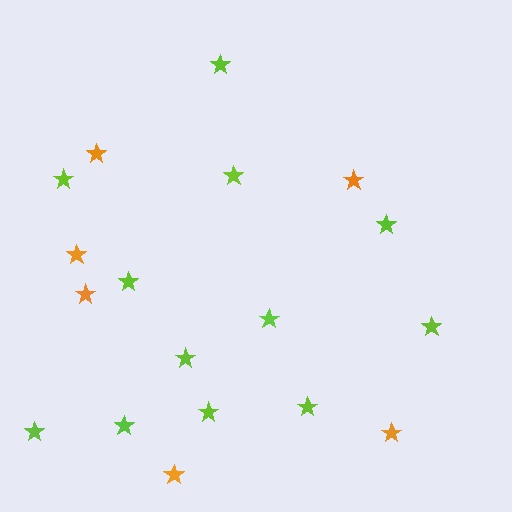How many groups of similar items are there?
There are 2 groups: one group of orange stars (6) and one group of lime stars (12).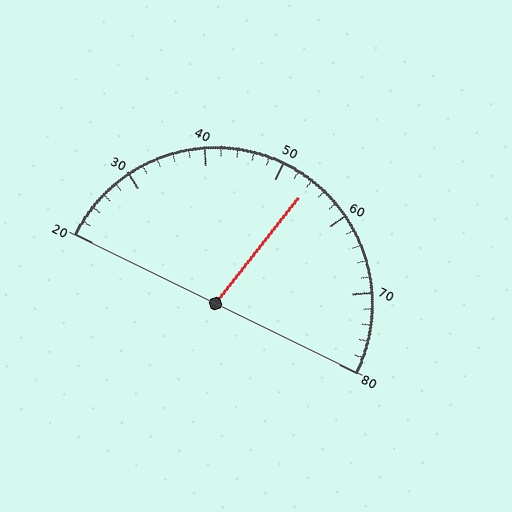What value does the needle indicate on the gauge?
The needle indicates approximately 54.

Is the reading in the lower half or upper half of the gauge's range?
The reading is in the upper half of the range (20 to 80).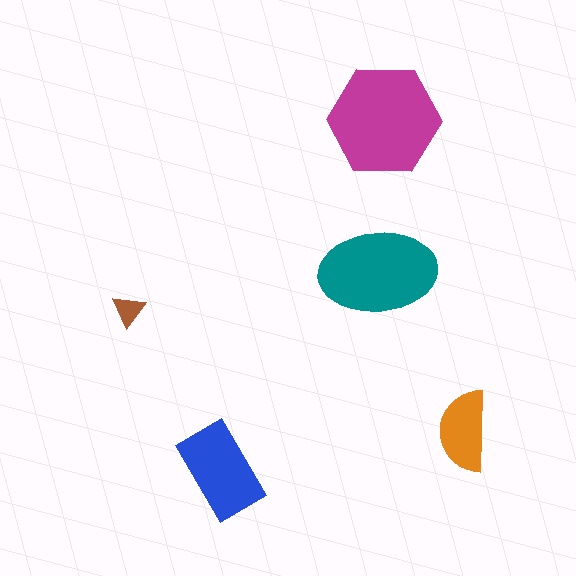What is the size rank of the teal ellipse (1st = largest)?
2nd.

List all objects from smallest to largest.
The brown triangle, the orange semicircle, the blue rectangle, the teal ellipse, the magenta hexagon.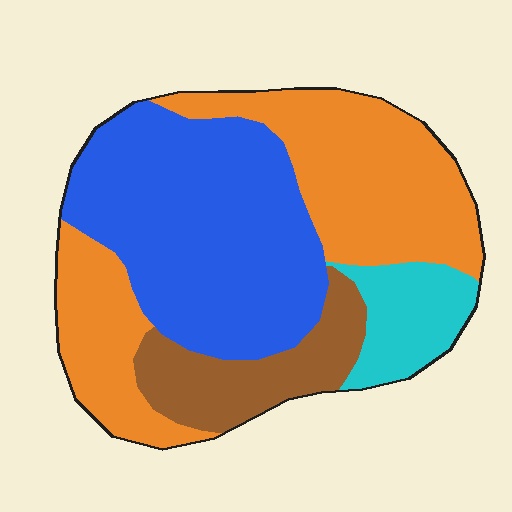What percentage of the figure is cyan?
Cyan covers roughly 10% of the figure.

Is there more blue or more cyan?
Blue.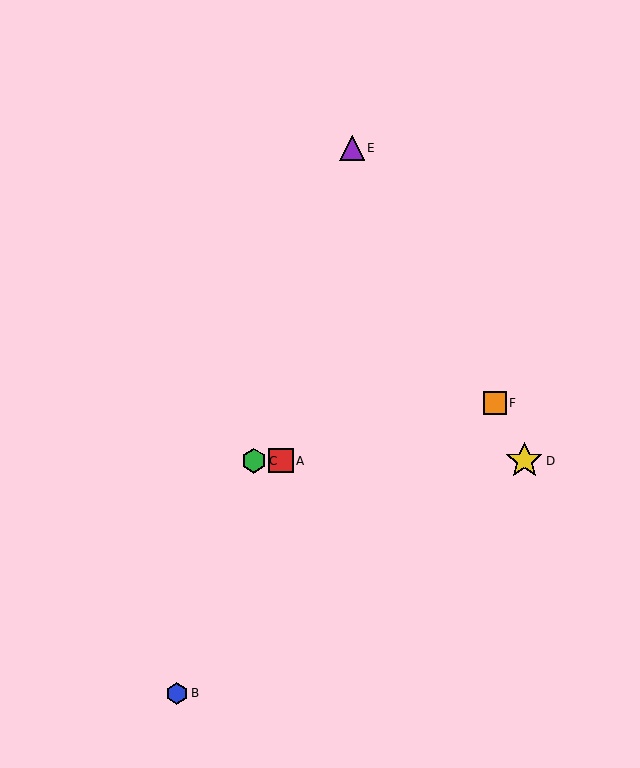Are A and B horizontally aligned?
No, A is at y≈461 and B is at y≈693.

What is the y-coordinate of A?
Object A is at y≈461.